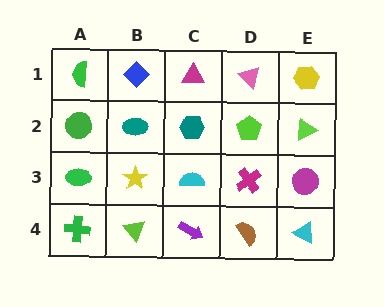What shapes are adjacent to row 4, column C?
A cyan semicircle (row 3, column C), a lime triangle (row 4, column B), a brown semicircle (row 4, column D).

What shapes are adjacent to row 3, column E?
A lime triangle (row 2, column E), a cyan triangle (row 4, column E), a magenta cross (row 3, column D).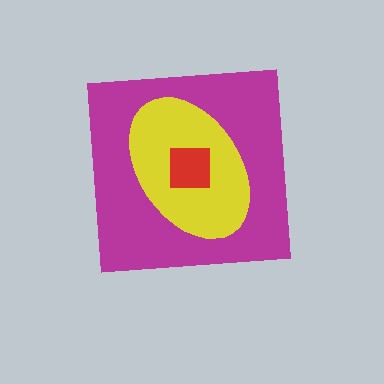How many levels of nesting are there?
3.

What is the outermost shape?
The magenta square.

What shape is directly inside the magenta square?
The yellow ellipse.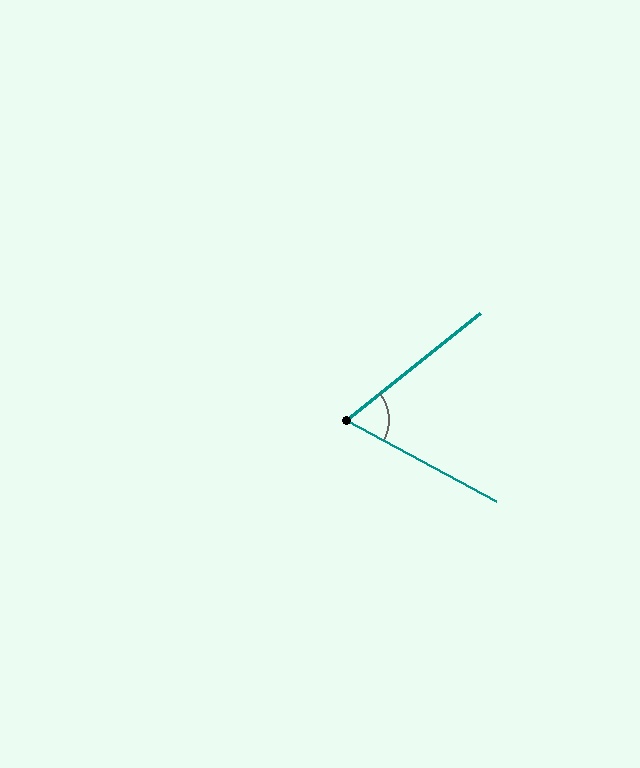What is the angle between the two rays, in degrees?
Approximately 67 degrees.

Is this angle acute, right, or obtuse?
It is acute.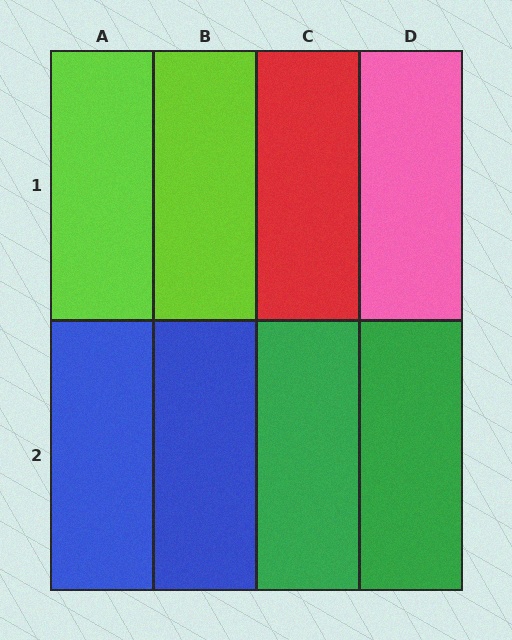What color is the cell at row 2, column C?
Green.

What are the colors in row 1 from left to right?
Lime, lime, red, pink.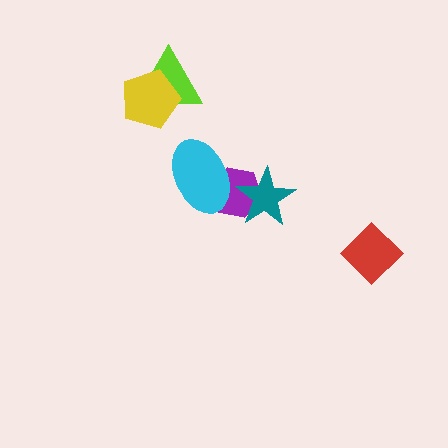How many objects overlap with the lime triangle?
1 object overlaps with the lime triangle.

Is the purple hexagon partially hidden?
Yes, it is partially covered by another shape.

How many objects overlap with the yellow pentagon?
1 object overlaps with the yellow pentagon.